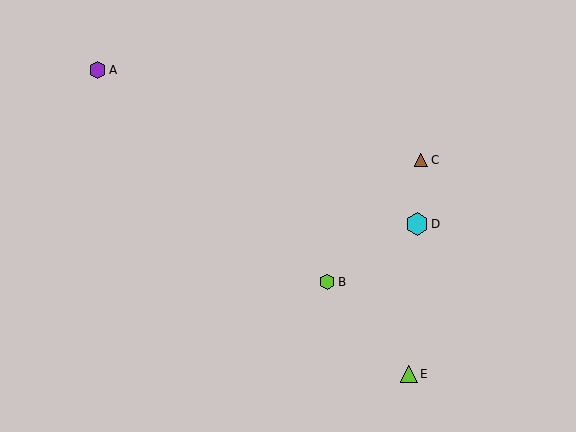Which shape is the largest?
The cyan hexagon (labeled D) is the largest.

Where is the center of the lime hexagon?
The center of the lime hexagon is at (327, 282).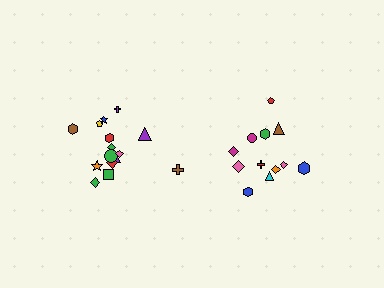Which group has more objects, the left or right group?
The left group.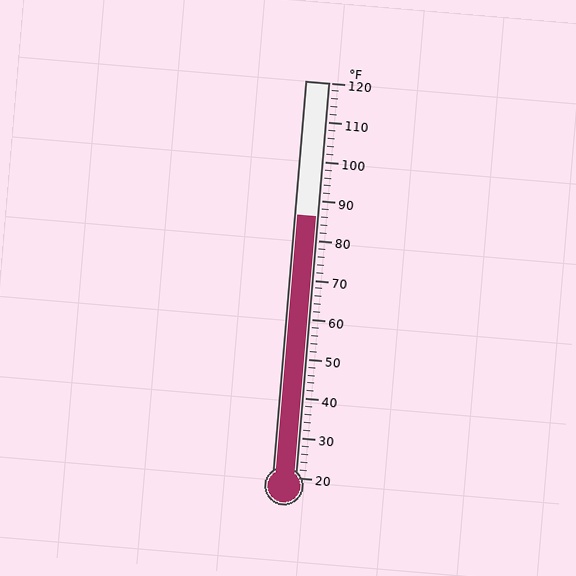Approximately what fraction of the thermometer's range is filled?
The thermometer is filled to approximately 65% of its range.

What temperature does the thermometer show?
The thermometer shows approximately 86°F.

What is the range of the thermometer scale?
The thermometer scale ranges from 20°F to 120°F.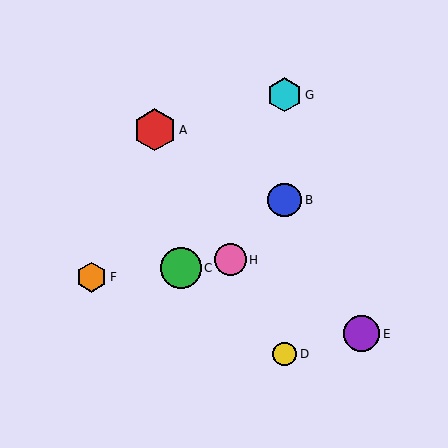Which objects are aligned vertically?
Objects B, D, G are aligned vertically.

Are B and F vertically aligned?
No, B is at x≈285 and F is at x≈92.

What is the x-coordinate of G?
Object G is at x≈285.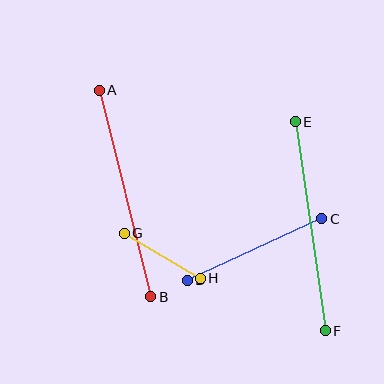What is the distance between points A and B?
The distance is approximately 213 pixels.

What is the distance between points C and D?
The distance is approximately 148 pixels.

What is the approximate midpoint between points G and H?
The midpoint is at approximately (162, 256) pixels.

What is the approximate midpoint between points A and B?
The midpoint is at approximately (125, 193) pixels.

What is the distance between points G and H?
The distance is approximately 88 pixels.